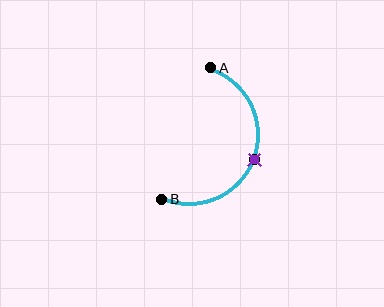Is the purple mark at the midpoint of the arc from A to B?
Yes. The purple mark lies on the arc at equal arc-length from both A and B — it is the arc midpoint.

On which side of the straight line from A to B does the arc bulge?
The arc bulges to the right of the straight line connecting A and B.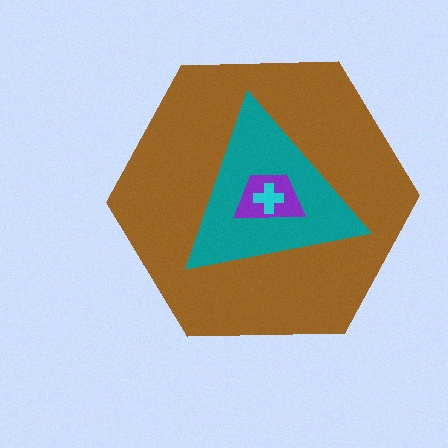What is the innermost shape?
The cyan cross.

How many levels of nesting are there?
4.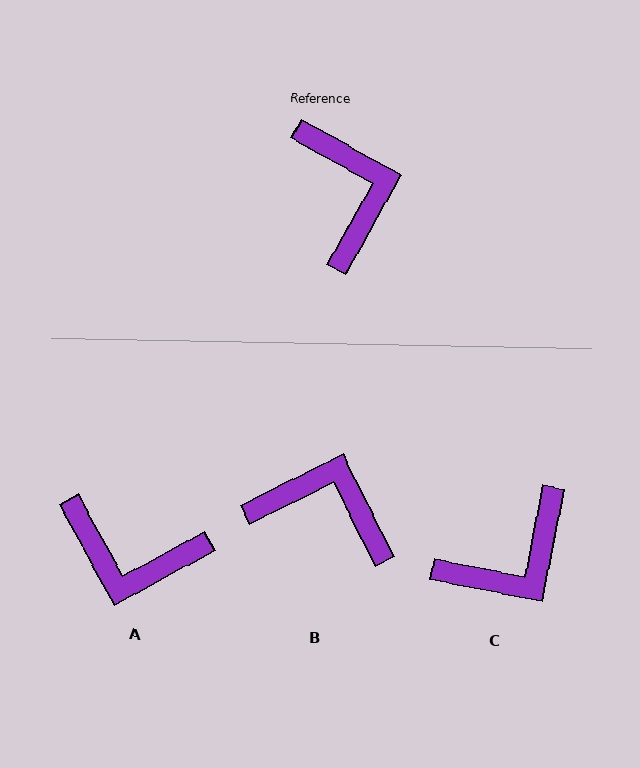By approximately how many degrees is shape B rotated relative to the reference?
Approximately 55 degrees counter-clockwise.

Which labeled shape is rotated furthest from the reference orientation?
A, about 122 degrees away.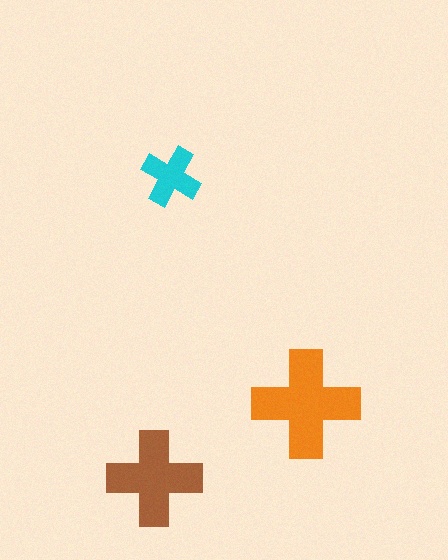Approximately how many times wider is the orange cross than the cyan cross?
About 2 times wider.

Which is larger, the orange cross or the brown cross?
The orange one.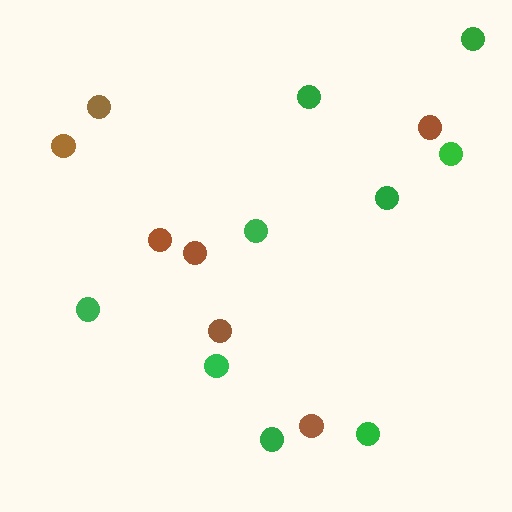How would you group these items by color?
There are 2 groups: one group of brown circles (7) and one group of green circles (9).